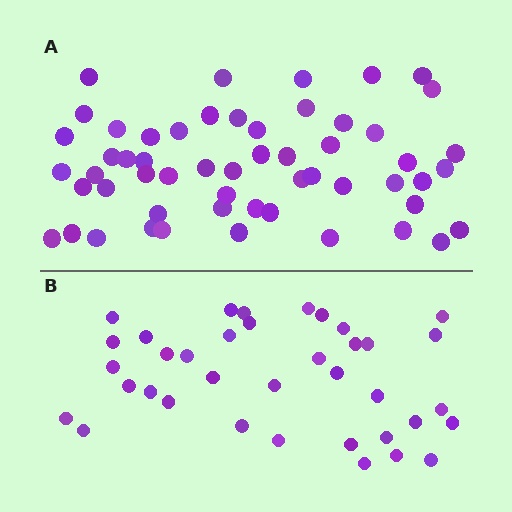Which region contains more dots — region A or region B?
Region A (the top region) has more dots.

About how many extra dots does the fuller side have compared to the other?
Region A has approximately 20 more dots than region B.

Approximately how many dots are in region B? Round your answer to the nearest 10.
About 40 dots. (The exact count is 37, which rounds to 40.)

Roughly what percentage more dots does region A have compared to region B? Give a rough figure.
About 50% more.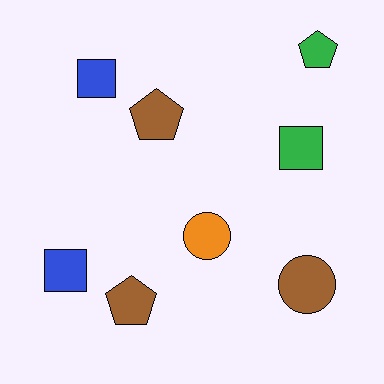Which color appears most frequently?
Brown, with 3 objects.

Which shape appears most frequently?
Square, with 3 objects.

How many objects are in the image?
There are 8 objects.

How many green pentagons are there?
There is 1 green pentagon.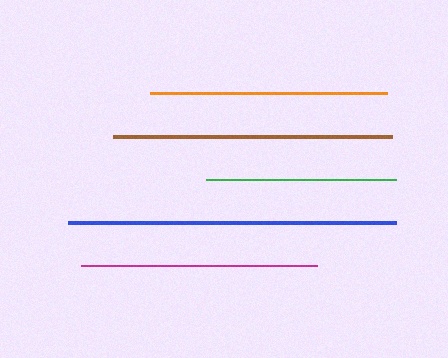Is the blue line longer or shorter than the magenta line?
The blue line is longer than the magenta line.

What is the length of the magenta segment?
The magenta segment is approximately 236 pixels long.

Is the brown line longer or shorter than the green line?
The brown line is longer than the green line.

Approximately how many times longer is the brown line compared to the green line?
The brown line is approximately 1.5 times the length of the green line.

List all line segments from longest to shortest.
From longest to shortest: blue, brown, orange, magenta, green.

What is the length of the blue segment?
The blue segment is approximately 328 pixels long.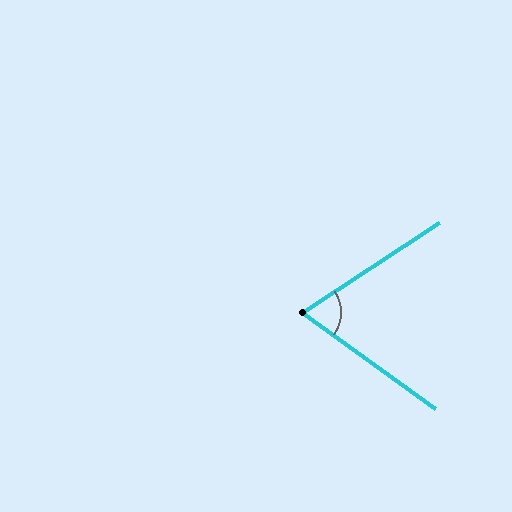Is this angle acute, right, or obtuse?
It is acute.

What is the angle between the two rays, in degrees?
Approximately 69 degrees.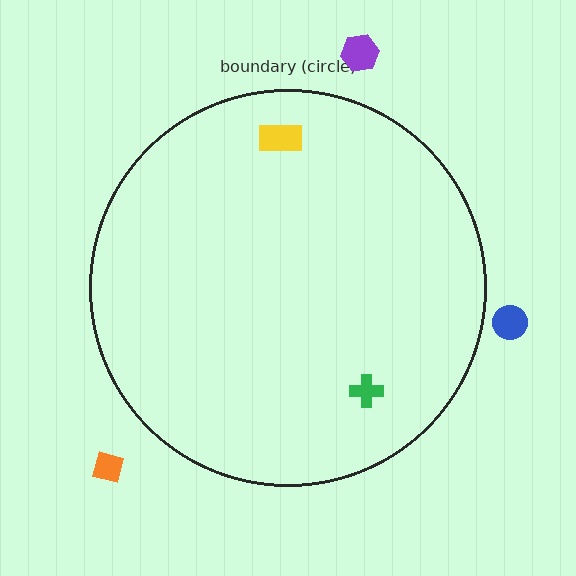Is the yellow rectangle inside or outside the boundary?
Inside.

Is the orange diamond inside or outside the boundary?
Outside.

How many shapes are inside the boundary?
2 inside, 3 outside.